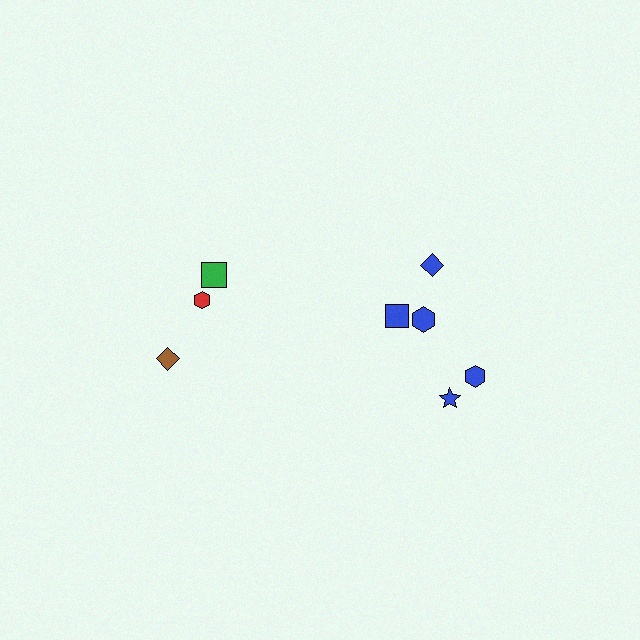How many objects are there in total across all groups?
There are 8 objects.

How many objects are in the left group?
There are 3 objects.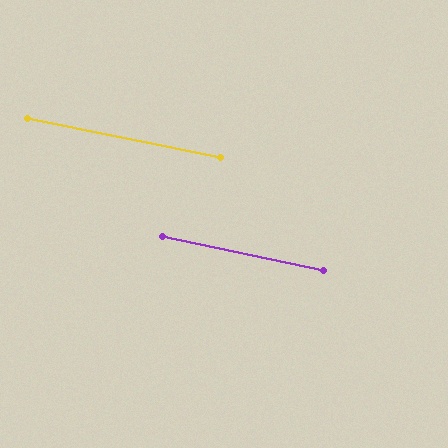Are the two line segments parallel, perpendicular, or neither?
Parallel — their directions differ by only 0.6°.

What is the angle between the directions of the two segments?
Approximately 1 degree.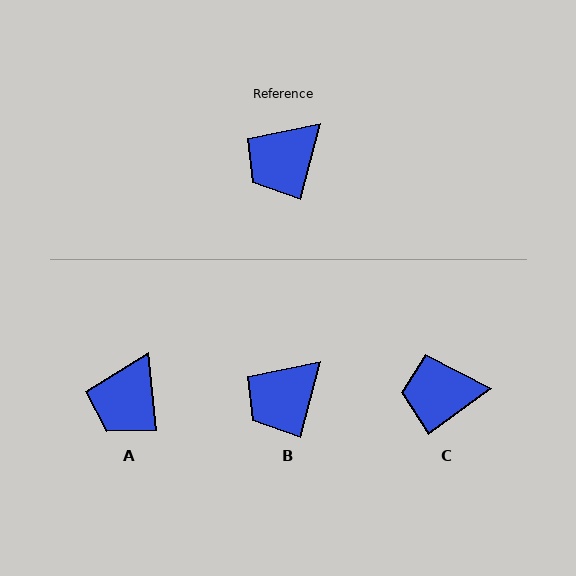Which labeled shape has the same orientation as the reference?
B.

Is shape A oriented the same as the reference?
No, it is off by about 20 degrees.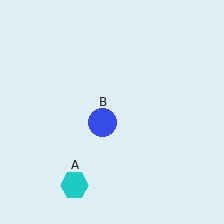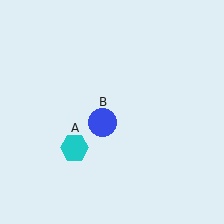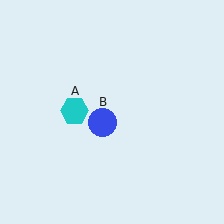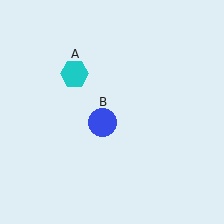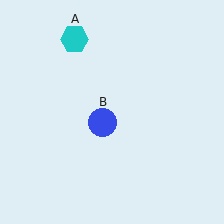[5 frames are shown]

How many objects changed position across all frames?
1 object changed position: cyan hexagon (object A).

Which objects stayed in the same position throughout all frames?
Blue circle (object B) remained stationary.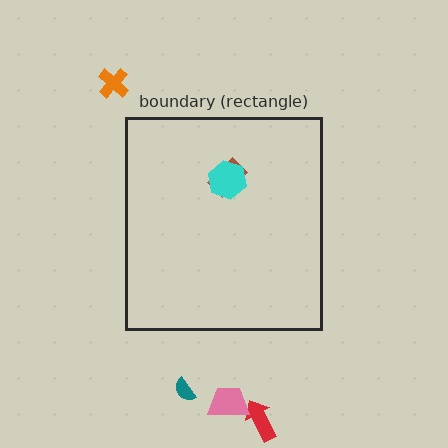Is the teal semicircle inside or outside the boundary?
Outside.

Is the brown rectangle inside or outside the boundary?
Inside.